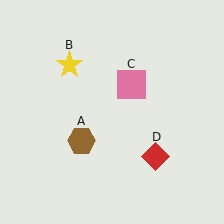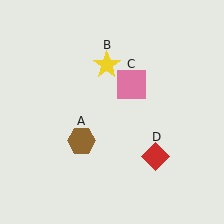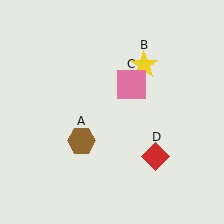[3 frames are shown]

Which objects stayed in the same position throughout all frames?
Brown hexagon (object A) and pink square (object C) and red diamond (object D) remained stationary.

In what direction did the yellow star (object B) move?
The yellow star (object B) moved right.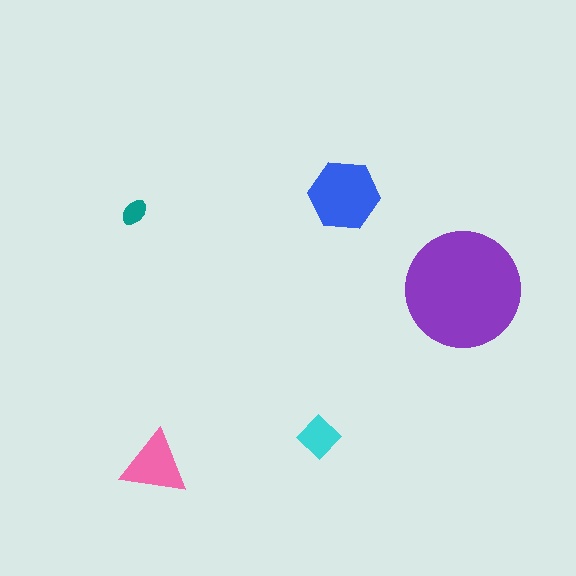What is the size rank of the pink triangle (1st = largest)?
3rd.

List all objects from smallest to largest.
The teal ellipse, the cyan diamond, the pink triangle, the blue hexagon, the purple circle.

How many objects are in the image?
There are 5 objects in the image.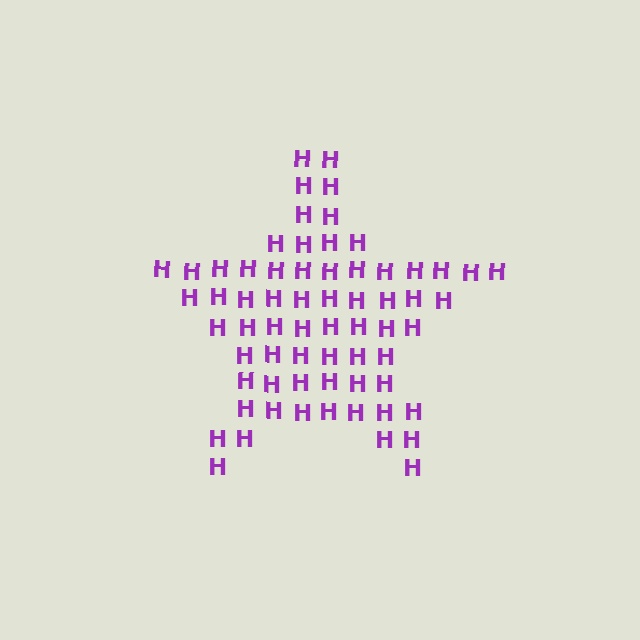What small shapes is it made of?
It is made of small letter H's.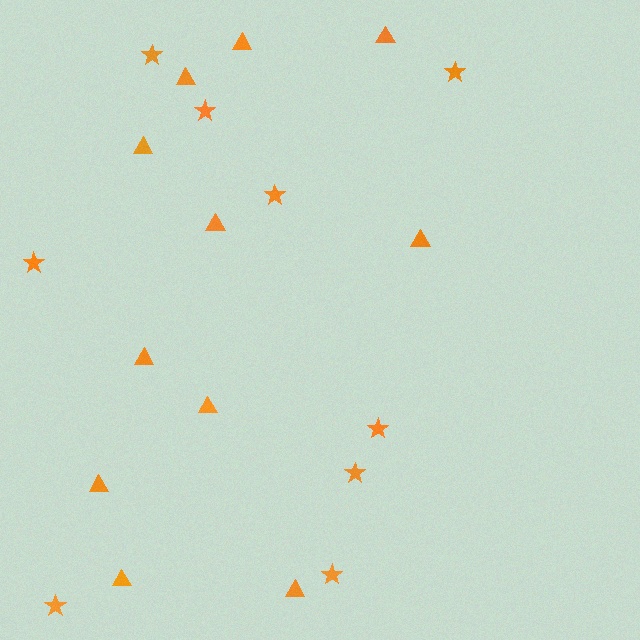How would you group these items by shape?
There are 2 groups: one group of stars (9) and one group of triangles (11).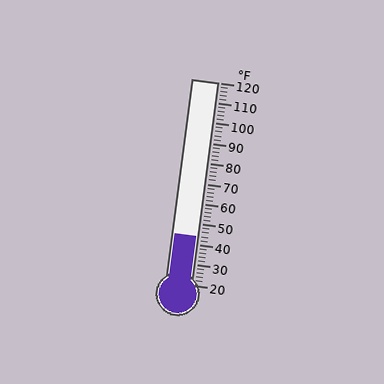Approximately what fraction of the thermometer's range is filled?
The thermometer is filled to approximately 25% of its range.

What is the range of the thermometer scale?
The thermometer scale ranges from 20°F to 120°F.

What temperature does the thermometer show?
The thermometer shows approximately 44°F.